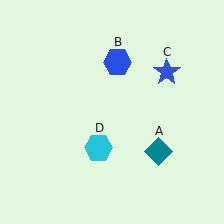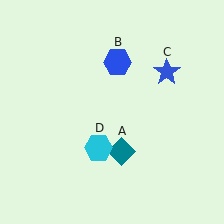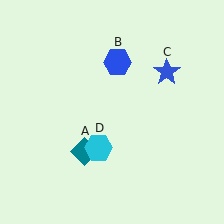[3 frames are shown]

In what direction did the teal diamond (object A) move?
The teal diamond (object A) moved left.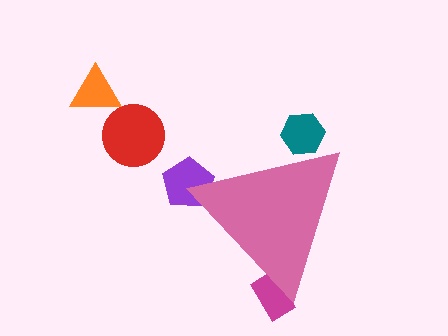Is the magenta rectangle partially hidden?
Yes, the magenta rectangle is partially hidden behind the pink triangle.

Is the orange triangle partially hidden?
No, the orange triangle is fully visible.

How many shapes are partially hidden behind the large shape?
3 shapes are partially hidden.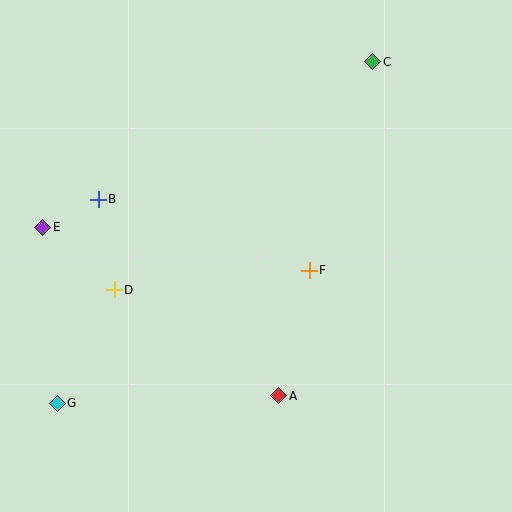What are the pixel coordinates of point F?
Point F is at (309, 270).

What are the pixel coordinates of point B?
Point B is at (98, 199).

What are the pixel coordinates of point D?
Point D is at (114, 290).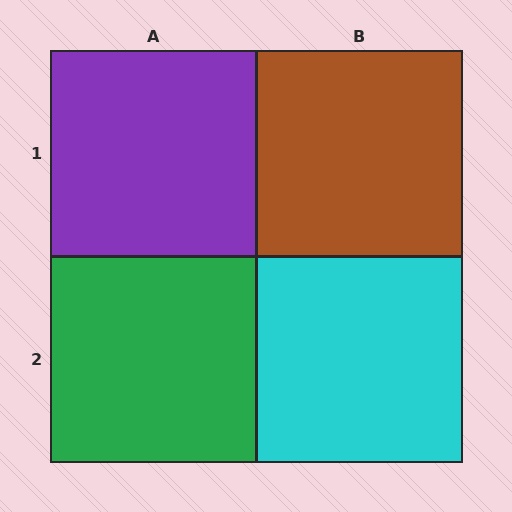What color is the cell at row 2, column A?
Green.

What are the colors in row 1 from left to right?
Purple, brown.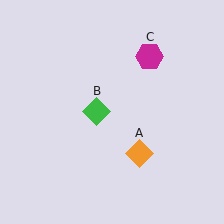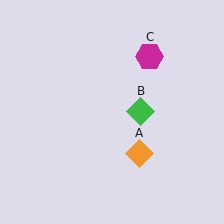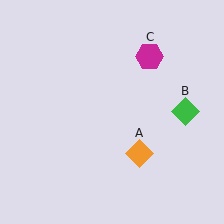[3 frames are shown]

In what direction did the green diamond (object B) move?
The green diamond (object B) moved right.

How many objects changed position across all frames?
1 object changed position: green diamond (object B).